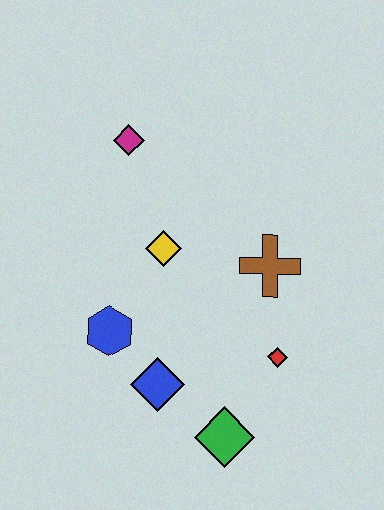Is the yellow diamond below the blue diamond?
No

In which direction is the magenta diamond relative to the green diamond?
The magenta diamond is above the green diamond.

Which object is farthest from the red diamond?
The magenta diamond is farthest from the red diamond.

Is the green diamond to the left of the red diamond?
Yes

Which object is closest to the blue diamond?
The blue hexagon is closest to the blue diamond.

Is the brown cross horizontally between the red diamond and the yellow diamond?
Yes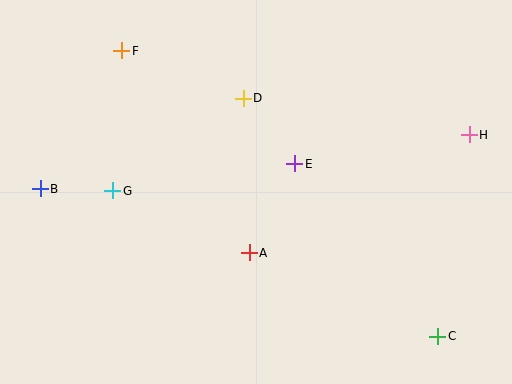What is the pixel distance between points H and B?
The distance between H and B is 433 pixels.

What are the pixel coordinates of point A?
Point A is at (249, 253).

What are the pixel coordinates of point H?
Point H is at (469, 135).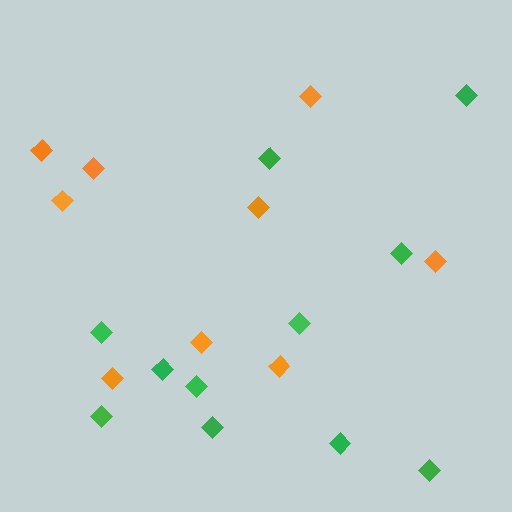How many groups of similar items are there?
There are 2 groups: one group of orange diamonds (9) and one group of green diamonds (11).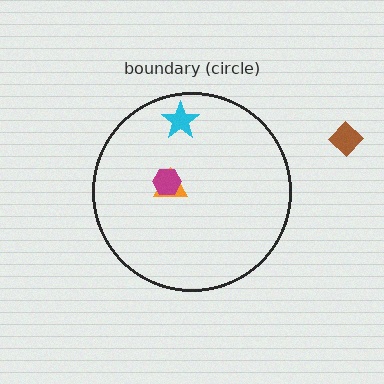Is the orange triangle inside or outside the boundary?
Inside.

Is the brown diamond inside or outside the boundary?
Outside.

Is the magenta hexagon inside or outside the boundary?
Inside.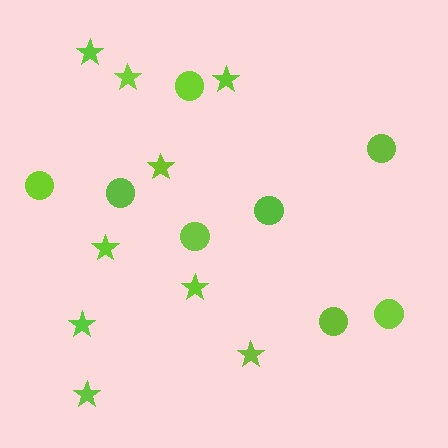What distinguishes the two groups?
There are 2 groups: one group of stars (9) and one group of circles (8).